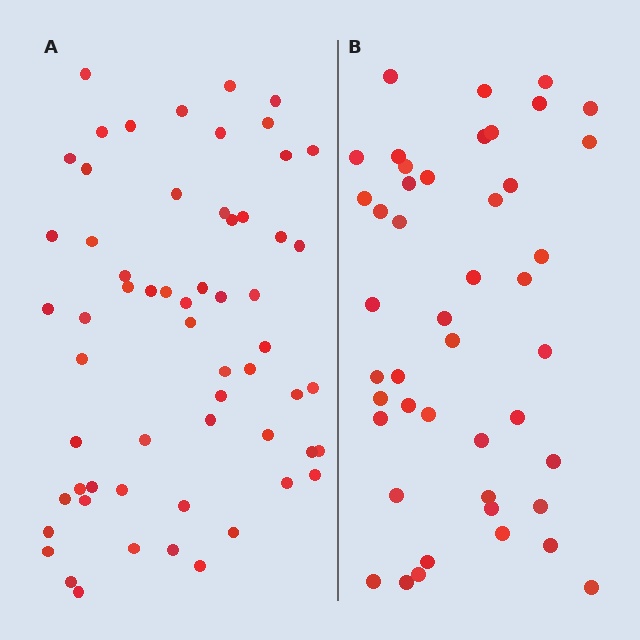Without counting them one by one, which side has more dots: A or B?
Region A (the left region) has more dots.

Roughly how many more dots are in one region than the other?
Region A has approximately 15 more dots than region B.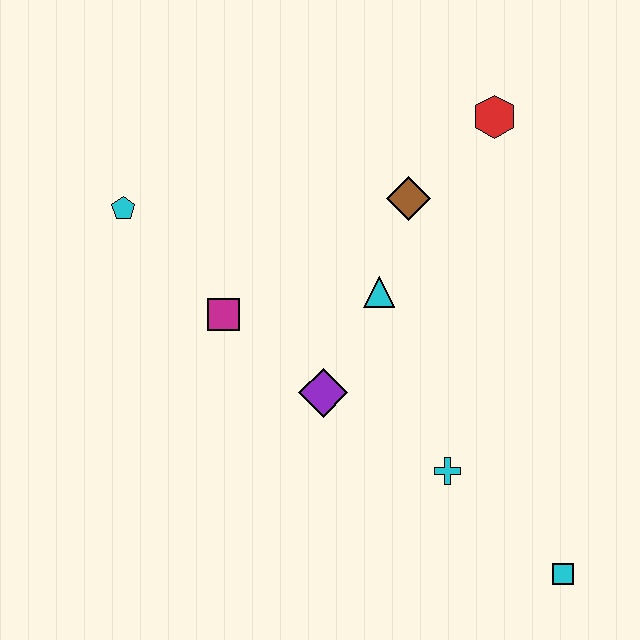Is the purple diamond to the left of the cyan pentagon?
No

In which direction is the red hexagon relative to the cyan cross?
The red hexagon is above the cyan cross.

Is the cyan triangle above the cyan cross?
Yes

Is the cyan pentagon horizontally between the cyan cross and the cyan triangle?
No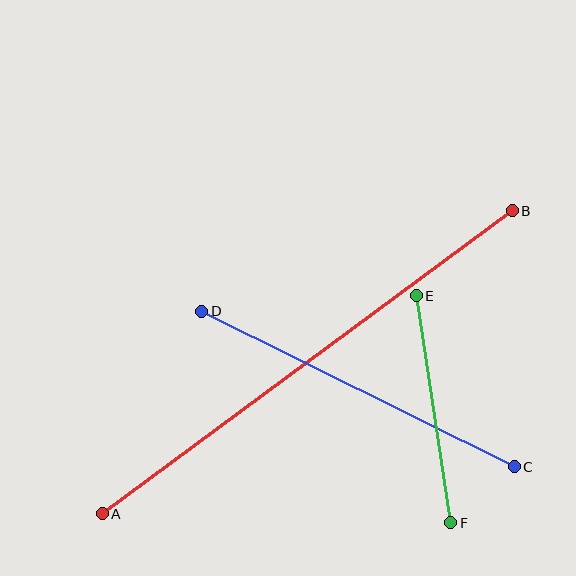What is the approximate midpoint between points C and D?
The midpoint is at approximately (358, 389) pixels.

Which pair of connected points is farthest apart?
Points A and B are farthest apart.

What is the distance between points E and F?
The distance is approximately 229 pixels.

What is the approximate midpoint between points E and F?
The midpoint is at approximately (434, 409) pixels.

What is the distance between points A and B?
The distance is approximately 510 pixels.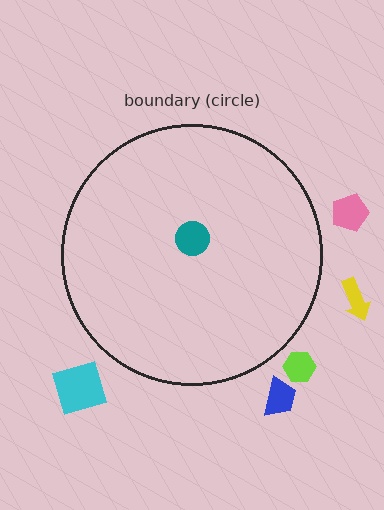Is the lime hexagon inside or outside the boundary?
Outside.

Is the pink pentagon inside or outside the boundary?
Outside.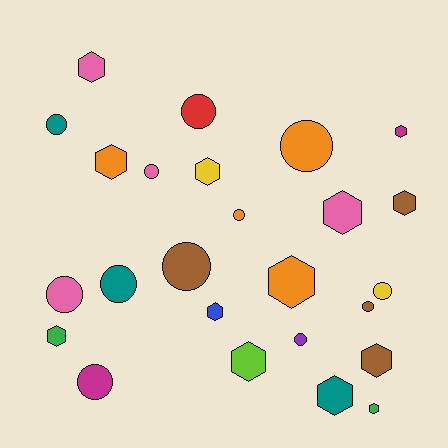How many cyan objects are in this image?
There are no cyan objects.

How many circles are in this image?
There are 12 circles.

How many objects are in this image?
There are 25 objects.